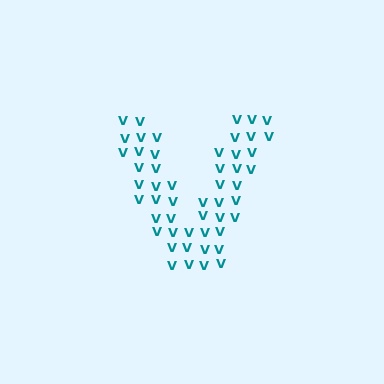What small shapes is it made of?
It is made of small letter V's.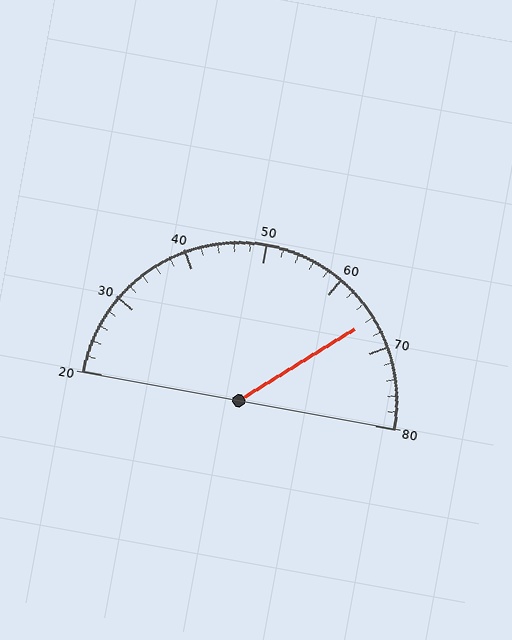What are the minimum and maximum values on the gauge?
The gauge ranges from 20 to 80.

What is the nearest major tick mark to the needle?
The nearest major tick mark is 70.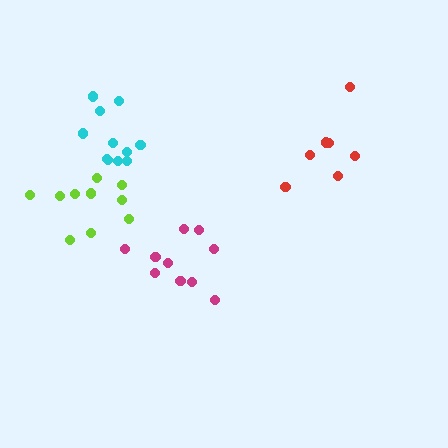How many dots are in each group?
Group 1: 7 dots, Group 2: 10 dots, Group 3: 10 dots, Group 4: 11 dots (38 total).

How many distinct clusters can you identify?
There are 4 distinct clusters.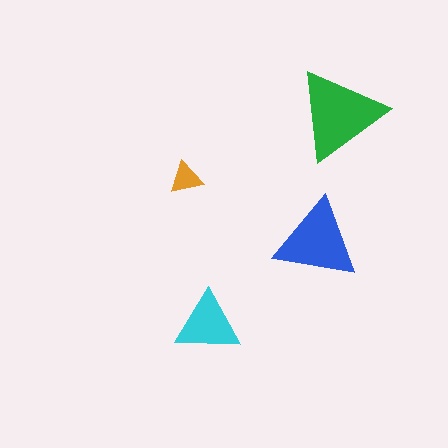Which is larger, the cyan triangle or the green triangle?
The green one.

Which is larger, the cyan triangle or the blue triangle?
The blue one.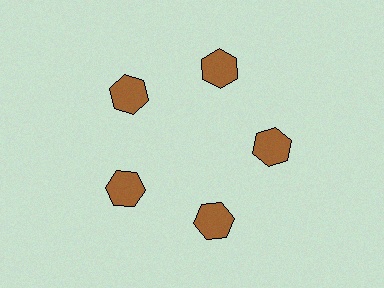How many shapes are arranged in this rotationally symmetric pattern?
There are 5 shapes, arranged in 5 groups of 1.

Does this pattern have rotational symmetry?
Yes, this pattern has 5-fold rotational symmetry. It looks the same after rotating 72 degrees around the center.